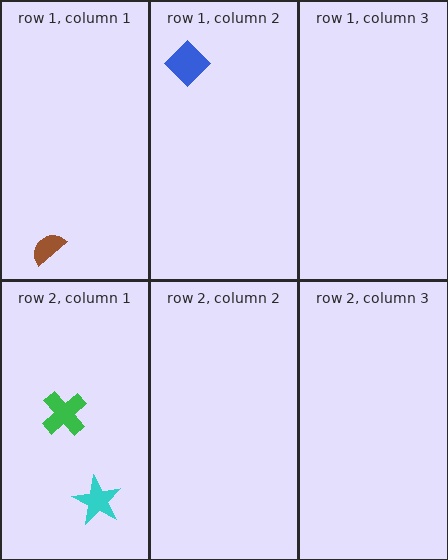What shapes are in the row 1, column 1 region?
The brown semicircle.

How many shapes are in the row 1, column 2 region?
1.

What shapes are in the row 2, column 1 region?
The green cross, the cyan star.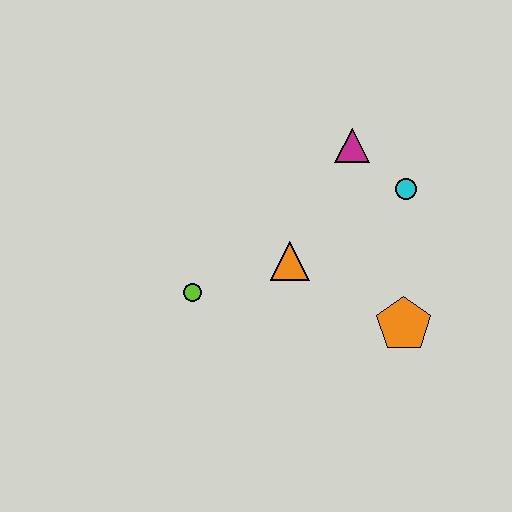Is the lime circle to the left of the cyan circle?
Yes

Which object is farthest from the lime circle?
The cyan circle is farthest from the lime circle.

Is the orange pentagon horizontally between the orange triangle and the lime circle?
No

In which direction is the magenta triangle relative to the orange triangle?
The magenta triangle is above the orange triangle.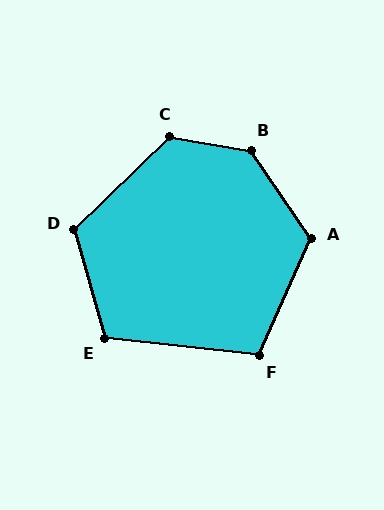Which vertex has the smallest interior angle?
F, at approximately 108 degrees.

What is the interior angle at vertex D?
Approximately 118 degrees (obtuse).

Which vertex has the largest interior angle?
B, at approximately 134 degrees.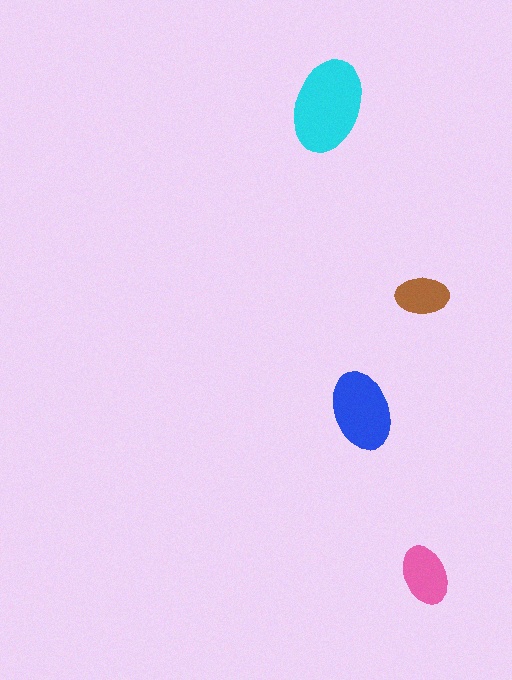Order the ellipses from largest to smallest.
the cyan one, the blue one, the pink one, the brown one.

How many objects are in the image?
There are 4 objects in the image.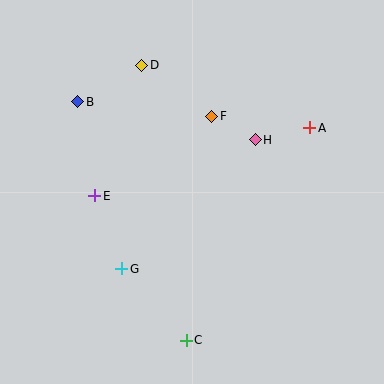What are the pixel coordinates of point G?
Point G is at (122, 269).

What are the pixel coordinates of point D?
Point D is at (142, 65).